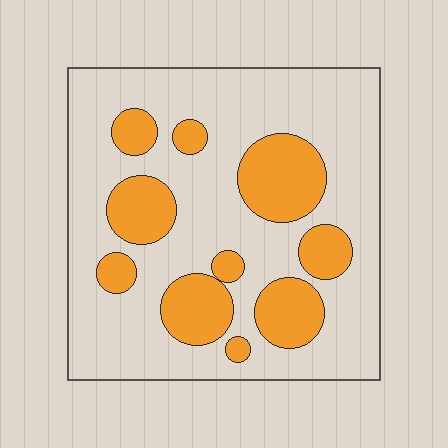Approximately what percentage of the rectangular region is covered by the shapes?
Approximately 25%.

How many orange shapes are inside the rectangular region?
10.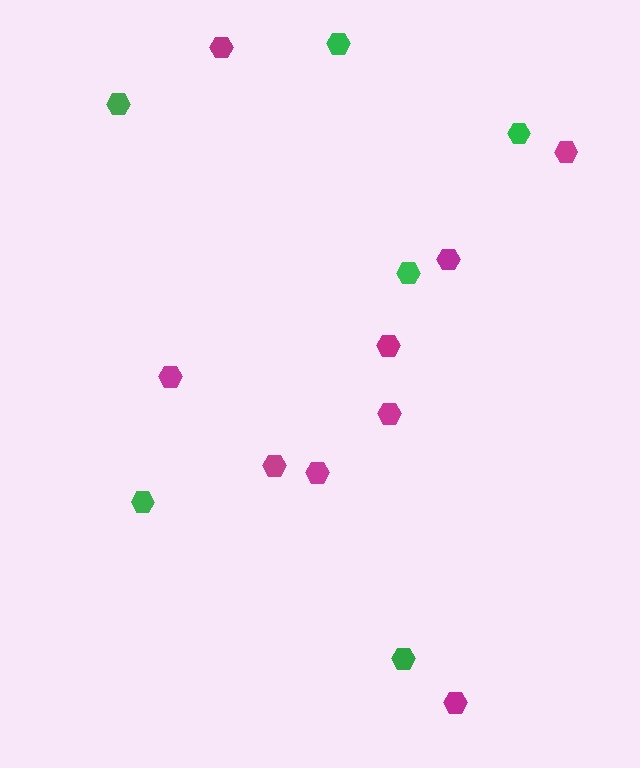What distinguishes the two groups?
There are 2 groups: one group of magenta hexagons (9) and one group of green hexagons (6).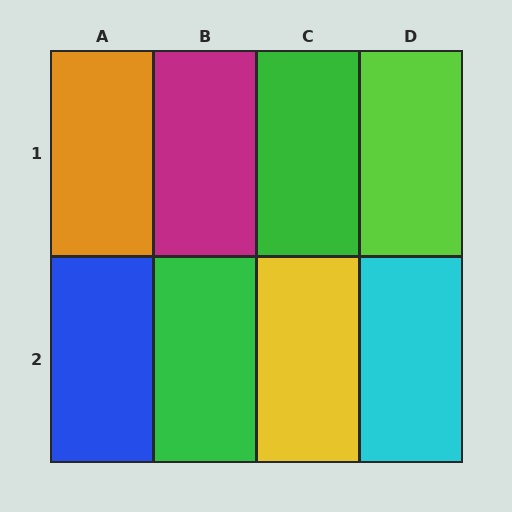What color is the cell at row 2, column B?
Green.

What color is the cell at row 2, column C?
Yellow.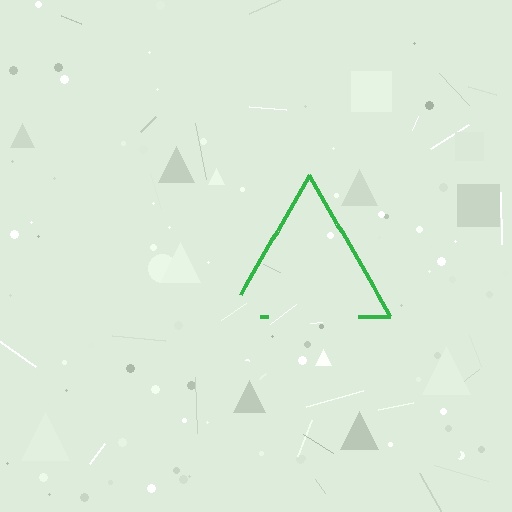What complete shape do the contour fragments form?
The contour fragments form a triangle.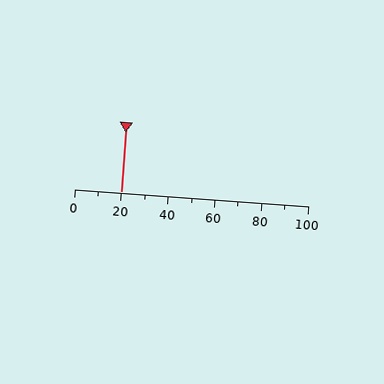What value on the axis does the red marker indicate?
The marker indicates approximately 20.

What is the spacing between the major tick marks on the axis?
The major ticks are spaced 20 apart.